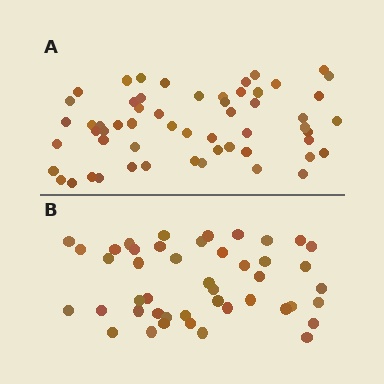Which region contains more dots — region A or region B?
Region A (the top region) has more dots.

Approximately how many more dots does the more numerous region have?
Region A has roughly 12 or so more dots than region B.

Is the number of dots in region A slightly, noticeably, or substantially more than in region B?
Region A has noticeably more, but not dramatically so. The ratio is roughly 1.3 to 1.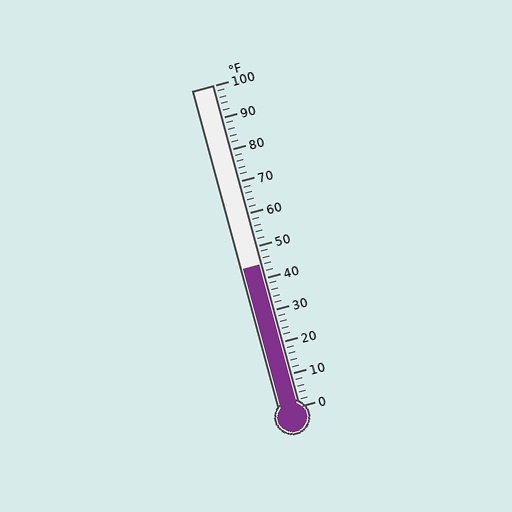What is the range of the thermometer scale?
The thermometer scale ranges from 0°F to 100°F.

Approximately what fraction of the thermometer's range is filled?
The thermometer is filled to approximately 45% of its range.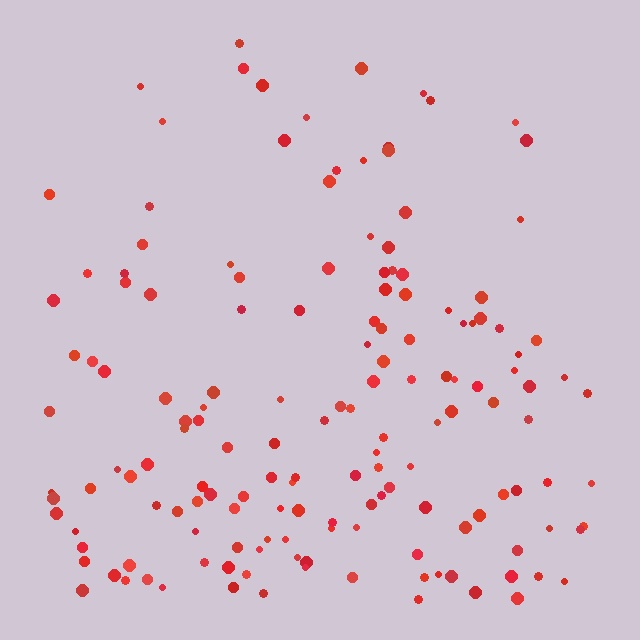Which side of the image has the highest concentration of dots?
The bottom.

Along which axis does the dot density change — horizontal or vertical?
Vertical.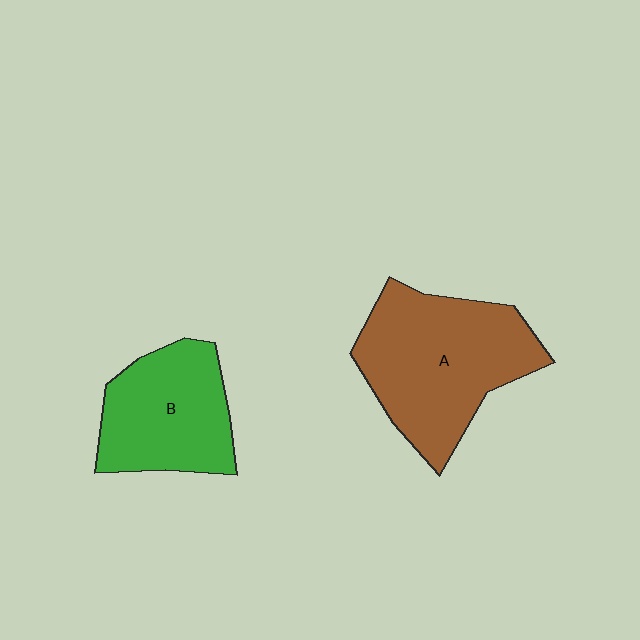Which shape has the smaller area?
Shape B (green).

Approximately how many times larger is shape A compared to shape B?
Approximately 1.4 times.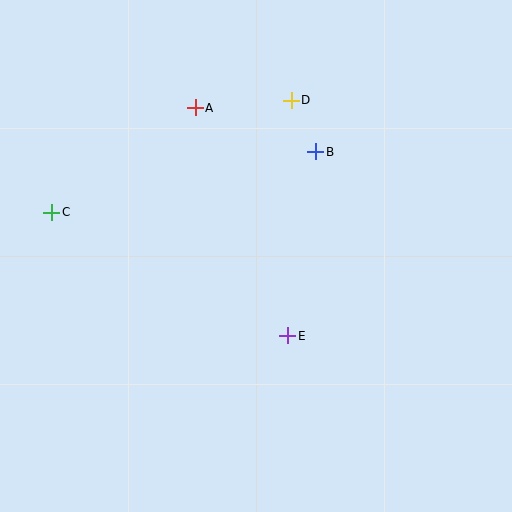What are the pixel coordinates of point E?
Point E is at (288, 336).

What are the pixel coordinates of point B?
Point B is at (316, 152).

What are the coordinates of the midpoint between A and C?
The midpoint between A and C is at (123, 160).